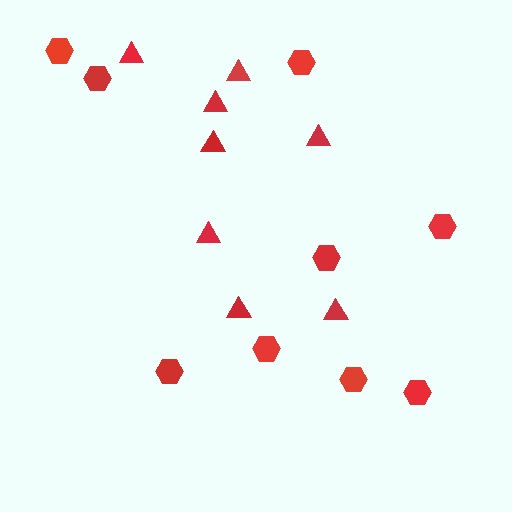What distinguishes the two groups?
There are 2 groups: one group of triangles (8) and one group of hexagons (9).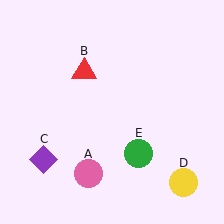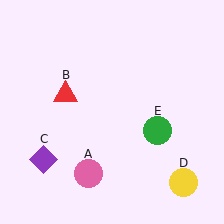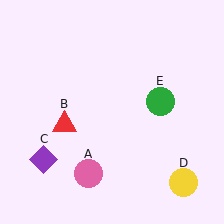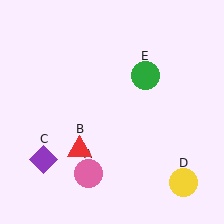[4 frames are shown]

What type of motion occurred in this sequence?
The red triangle (object B), green circle (object E) rotated counterclockwise around the center of the scene.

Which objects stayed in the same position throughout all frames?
Pink circle (object A) and purple diamond (object C) and yellow circle (object D) remained stationary.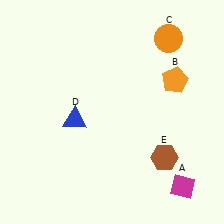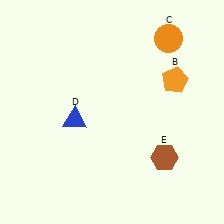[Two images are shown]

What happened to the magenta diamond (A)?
The magenta diamond (A) was removed in Image 2. It was in the bottom-right area of Image 1.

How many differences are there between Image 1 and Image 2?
There is 1 difference between the two images.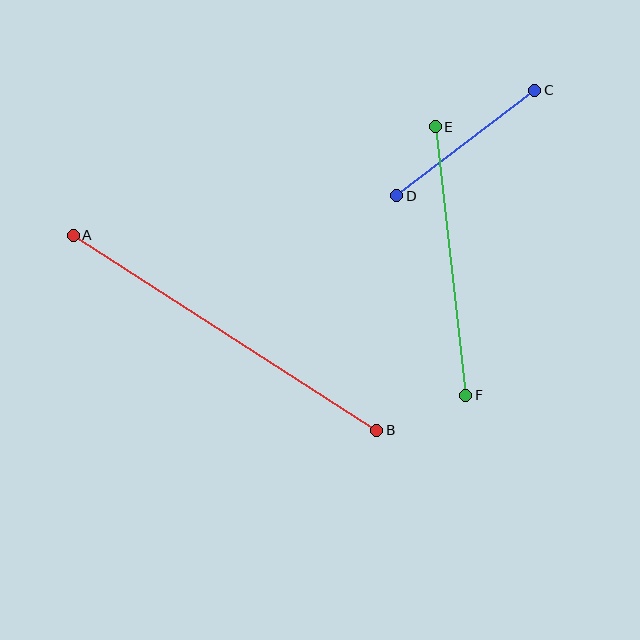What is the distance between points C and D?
The distance is approximately 174 pixels.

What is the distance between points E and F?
The distance is approximately 270 pixels.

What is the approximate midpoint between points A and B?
The midpoint is at approximately (225, 333) pixels.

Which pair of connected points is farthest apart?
Points A and B are farthest apart.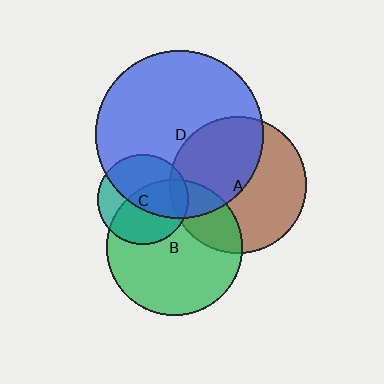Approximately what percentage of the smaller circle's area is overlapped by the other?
Approximately 55%.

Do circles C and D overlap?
Yes.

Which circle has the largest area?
Circle D (blue).